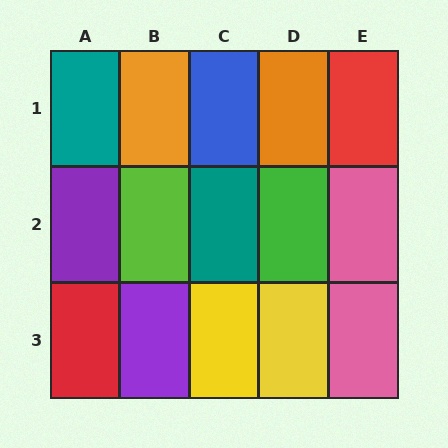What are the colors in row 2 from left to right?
Purple, lime, teal, green, pink.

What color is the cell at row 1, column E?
Red.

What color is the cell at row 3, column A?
Red.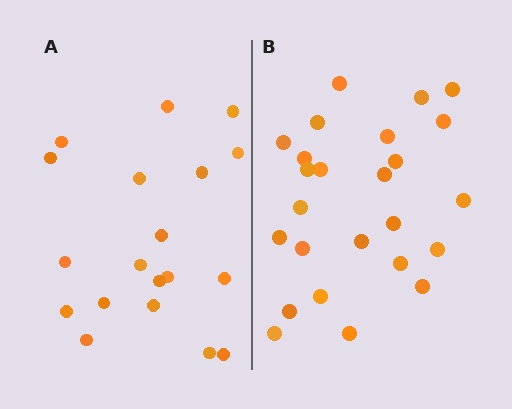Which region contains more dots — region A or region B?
Region B (the right region) has more dots.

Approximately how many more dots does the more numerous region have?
Region B has about 6 more dots than region A.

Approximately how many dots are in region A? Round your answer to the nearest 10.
About 20 dots. (The exact count is 19, which rounds to 20.)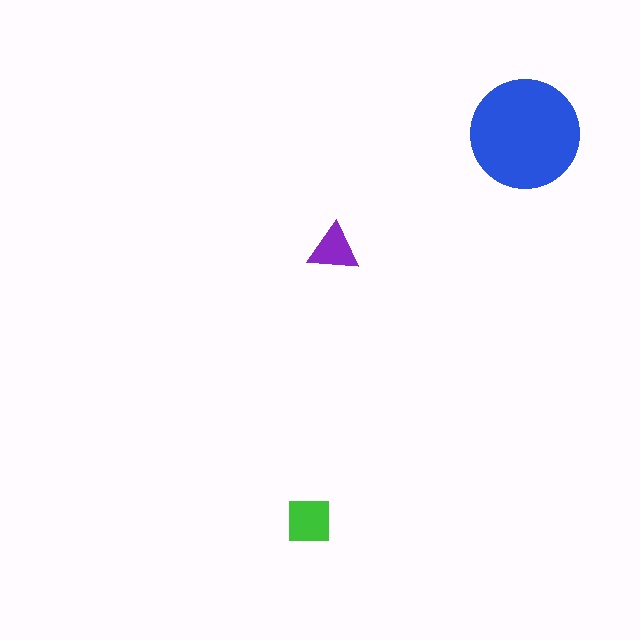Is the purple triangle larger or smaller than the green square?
Smaller.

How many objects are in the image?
There are 3 objects in the image.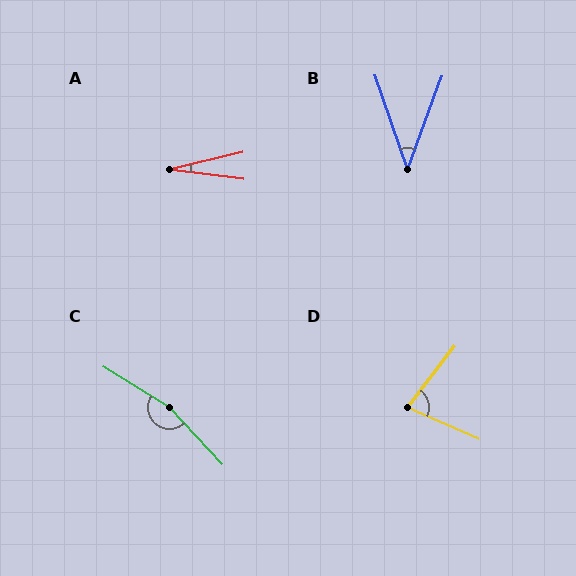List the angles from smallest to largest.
A (21°), B (39°), D (76°), C (165°).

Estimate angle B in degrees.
Approximately 39 degrees.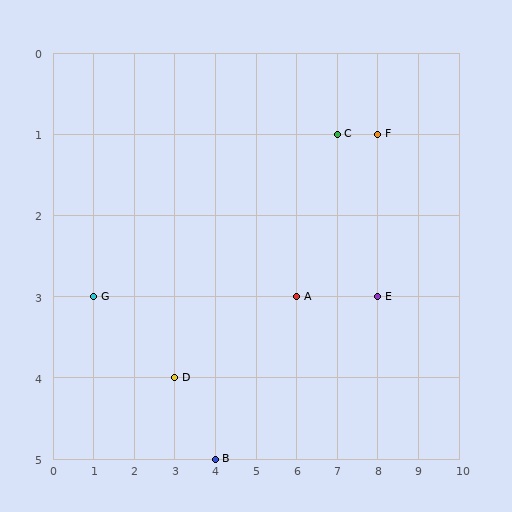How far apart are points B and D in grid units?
Points B and D are 1 column and 1 row apart (about 1.4 grid units diagonally).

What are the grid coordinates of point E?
Point E is at grid coordinates (8, 3).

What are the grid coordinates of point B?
Point B is at grid coordinates (4, 5).